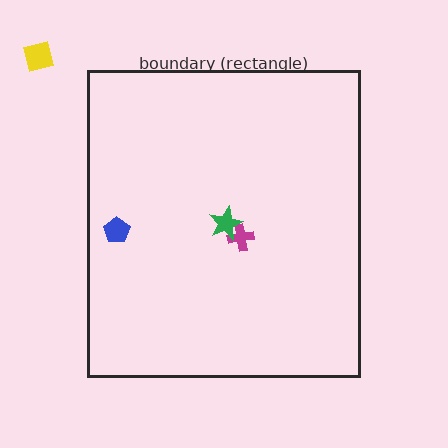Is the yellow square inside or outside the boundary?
Outside.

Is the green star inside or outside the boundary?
Inside.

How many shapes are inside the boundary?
3 inside, 1 outside.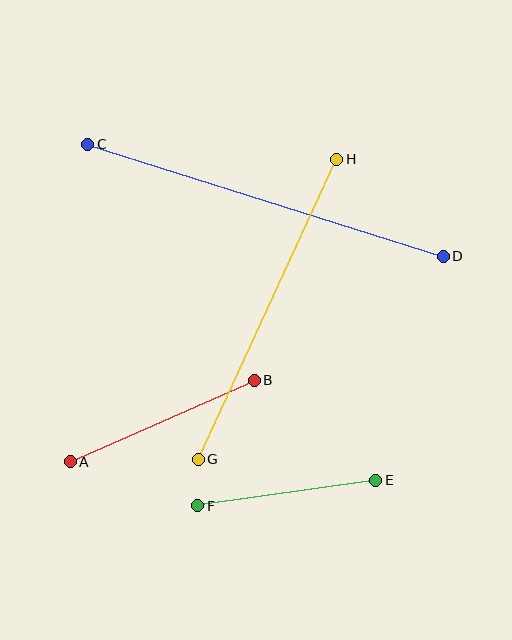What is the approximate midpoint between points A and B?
The midpoint is at approximately (162, 421) pixels.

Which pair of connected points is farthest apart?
Points C and D are farthest apart.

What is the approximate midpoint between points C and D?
The midpoint is at approximately (266, 200) pixels.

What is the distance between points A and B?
The distance is approximately 201 pixels.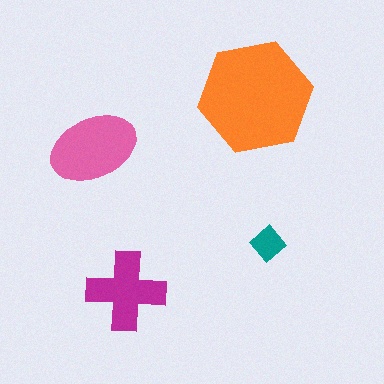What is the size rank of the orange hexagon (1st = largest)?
1st.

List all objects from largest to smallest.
The orange hexagon, the pink ellipse, the magenta cross, the teal diamond.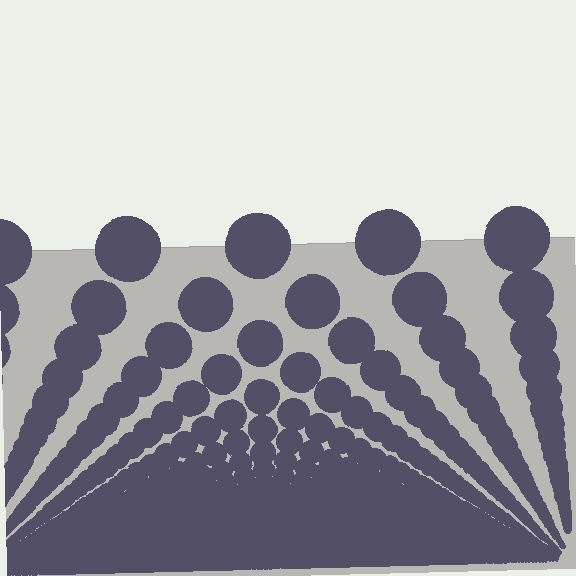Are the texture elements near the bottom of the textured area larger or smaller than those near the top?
Smaller. The gradient is inverted — elements near the bottom are smaller and denser.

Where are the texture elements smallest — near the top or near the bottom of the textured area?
Near the bottom.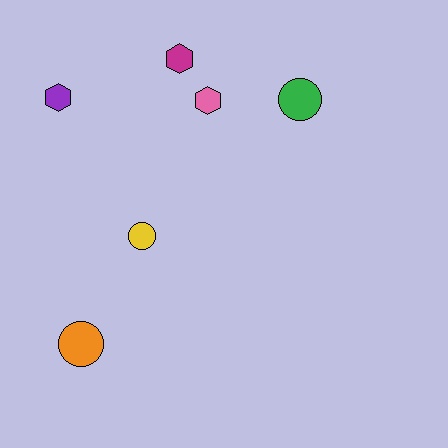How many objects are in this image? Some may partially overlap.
There are 6 objects.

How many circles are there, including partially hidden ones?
There are 3 circles.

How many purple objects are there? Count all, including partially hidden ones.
There is 1 purple object.